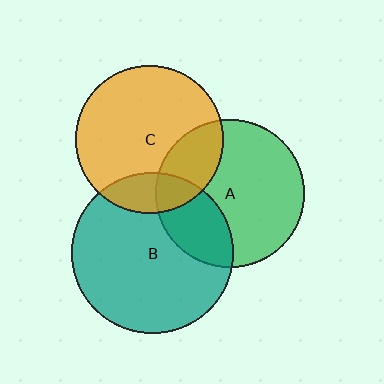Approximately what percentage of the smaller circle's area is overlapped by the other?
Approximately 30%.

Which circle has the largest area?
Circle B (teal).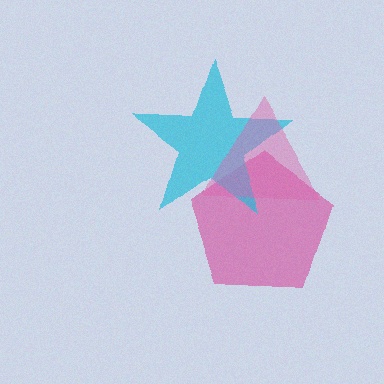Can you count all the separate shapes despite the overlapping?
Yes, there are 3 separate shapes.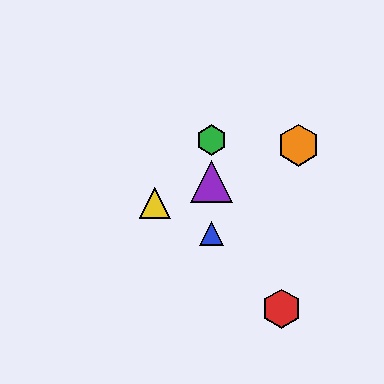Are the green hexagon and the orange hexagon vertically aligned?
No, the green hexagon is at x≈212 and the orange hexagon is at x≈299.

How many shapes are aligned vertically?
3 shapes (the blue triangle, the green hexagon, the purple triangle) are aligned vertically.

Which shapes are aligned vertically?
The blue triangle, the green hexagon, the purple triangle are aligned vertically.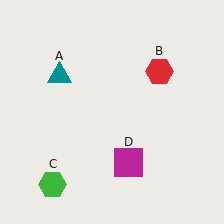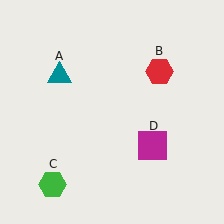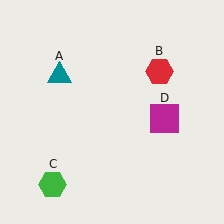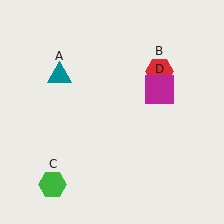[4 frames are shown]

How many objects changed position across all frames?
1 object changed position: magenta square (object D).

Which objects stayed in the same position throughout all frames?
Teal triangle (object A) and red hexagon (object B) and green hexagon (object C) remained stationary.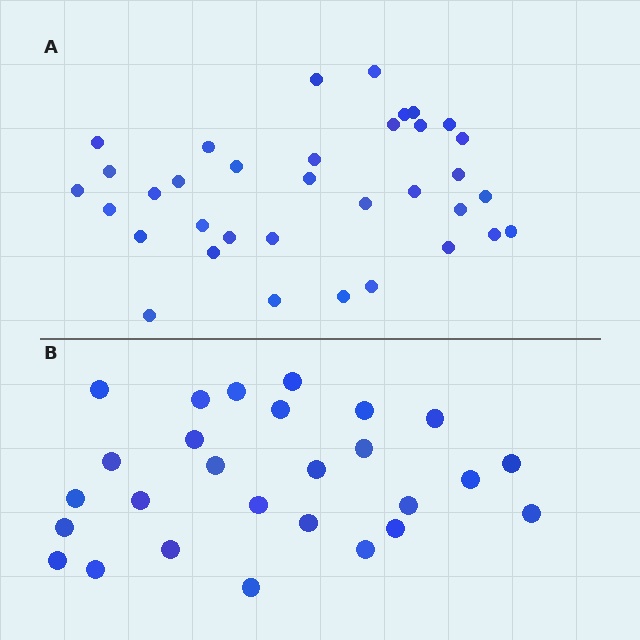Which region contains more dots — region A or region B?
Region A (the top region) has more dots.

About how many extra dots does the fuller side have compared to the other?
Region A has roughly 8 or so more dots than region B.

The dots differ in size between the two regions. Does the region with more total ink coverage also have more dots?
No. Region B has more total ink coverage because its dots are larger, but region A actually contains more individual dots. Total area can be misleading — the number of items is what matters here.